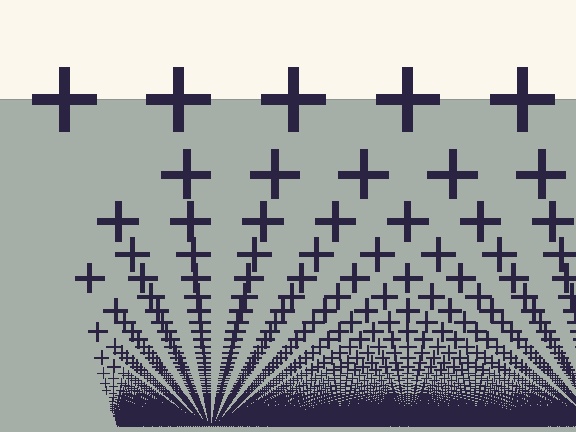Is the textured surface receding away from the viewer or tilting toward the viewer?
The surface appears to tilt toward the viewer. Texture elements get larger and sparser toward the top.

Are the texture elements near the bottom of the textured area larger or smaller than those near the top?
Smaller. The gradient is inverted — elements near the bottom are smaller and denser.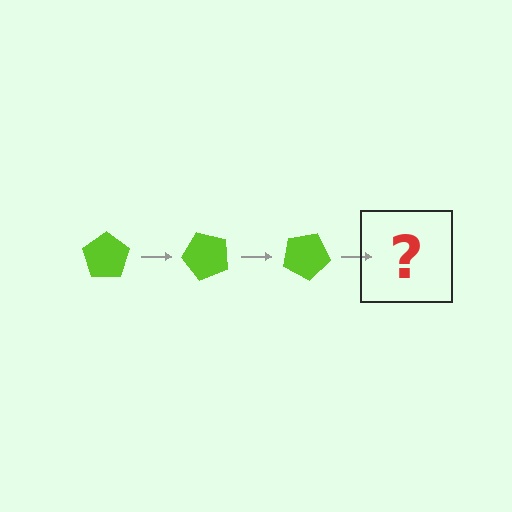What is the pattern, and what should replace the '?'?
The pattern is that the pentagon rotates 50 degrees each step. The '?' should be a lime pentagon rotated 150 degrees.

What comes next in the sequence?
The next element should be a lime pentagon rotated 150 degrees.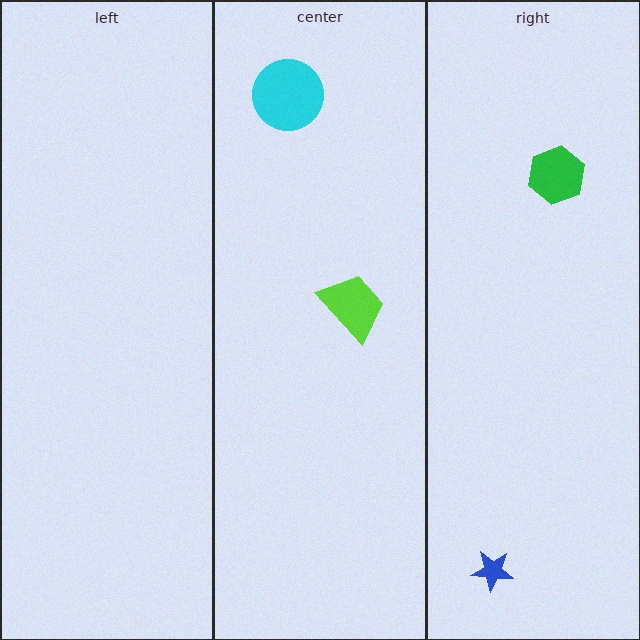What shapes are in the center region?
The lime trapezoid, the cyan circle.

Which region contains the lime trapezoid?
The center region.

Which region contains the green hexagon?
The right region.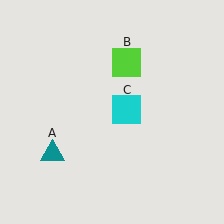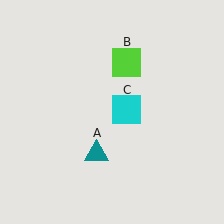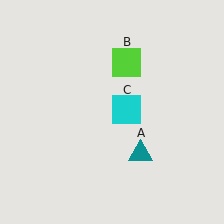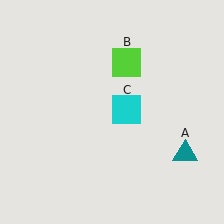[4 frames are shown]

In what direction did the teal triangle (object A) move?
The teal triangle (object A) moved right.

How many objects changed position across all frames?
1 object changed position: teal triangle (object A).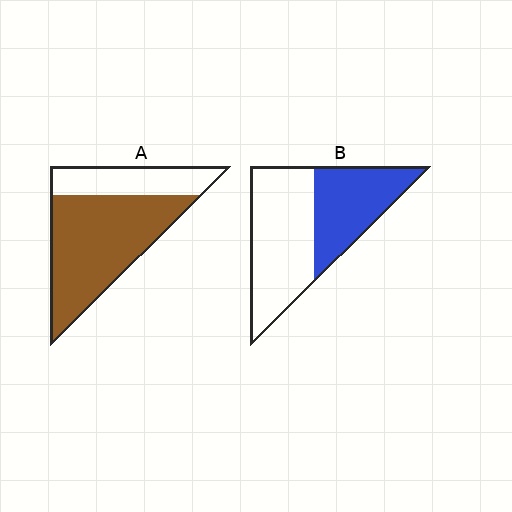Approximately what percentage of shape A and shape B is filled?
A is approximately 70% and B is approximately 40%.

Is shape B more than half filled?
No.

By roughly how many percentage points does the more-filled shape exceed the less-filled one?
By roughly 30 percentage points (A over B).